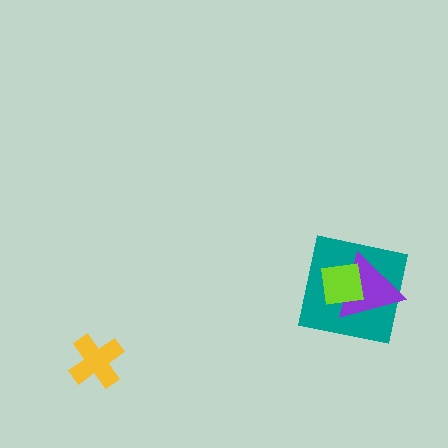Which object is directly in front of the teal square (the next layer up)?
The purple triangle is directly in front of the teal square.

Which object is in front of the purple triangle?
The lime square is in front of the purple triangle.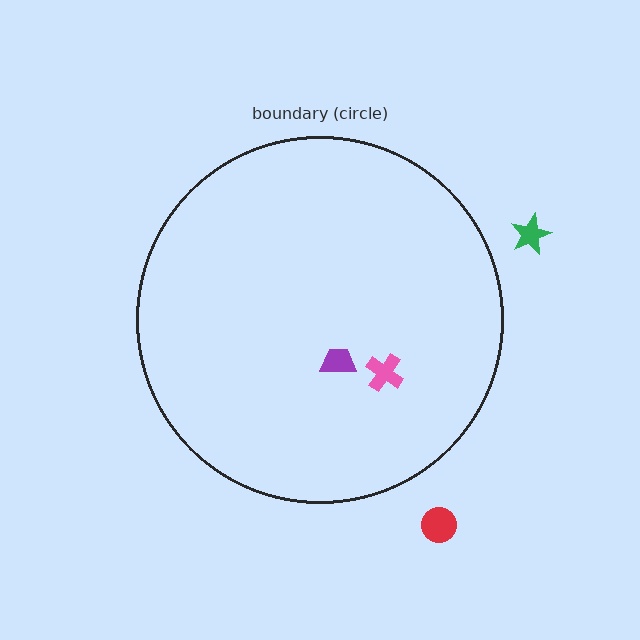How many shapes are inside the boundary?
2 inside, 2 outside.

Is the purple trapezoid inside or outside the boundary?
Inside.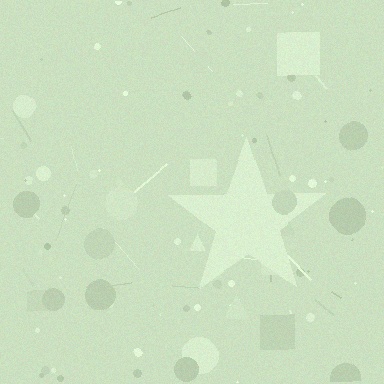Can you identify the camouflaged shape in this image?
The camouflaged shape is a star.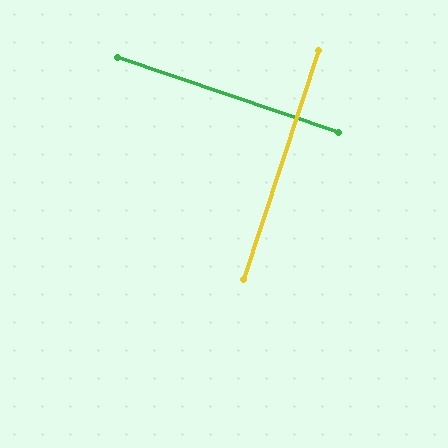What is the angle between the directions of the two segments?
Approximately 90 degrees.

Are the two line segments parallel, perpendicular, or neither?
Perpendicular — they meet at approximately 90°.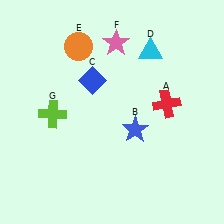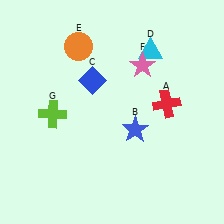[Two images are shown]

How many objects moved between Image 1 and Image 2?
1 object moved between the two images.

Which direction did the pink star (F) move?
The pink star (F) moved right.